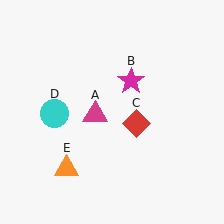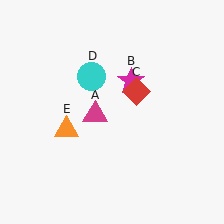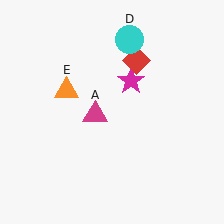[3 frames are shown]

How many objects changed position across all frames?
3 objects changed position: red diamond (object C), cyan circle (object D), orange triangle (object E).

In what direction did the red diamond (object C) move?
The red diamond (object C) moved up.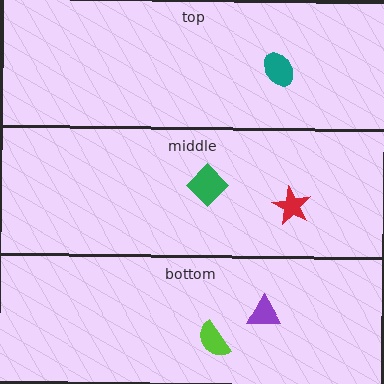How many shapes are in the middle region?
2.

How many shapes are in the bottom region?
2.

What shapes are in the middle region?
The green diamond, the red star.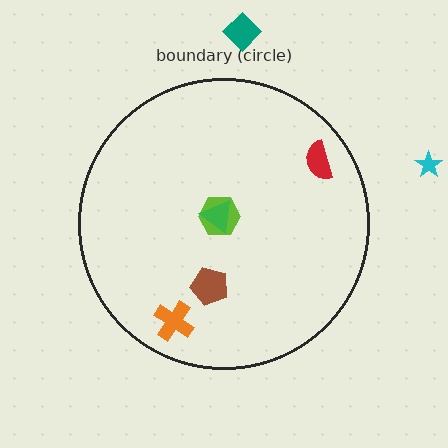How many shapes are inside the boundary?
5 inside, 2 outside.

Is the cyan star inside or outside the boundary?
Outside.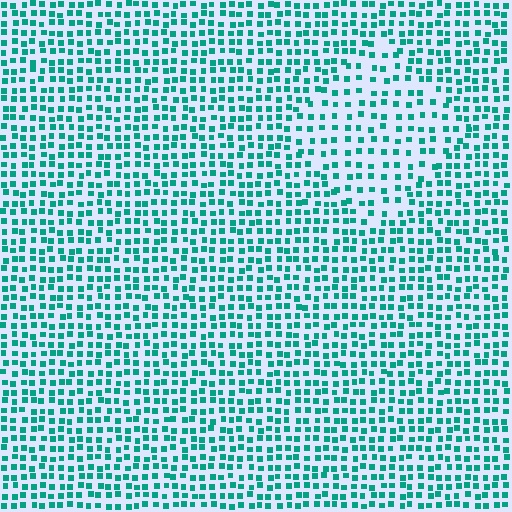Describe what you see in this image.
The image contains small teal elements arranged at two different densities. A diamond-shaped region is visible where the elements are less densely packed than the surrounding area.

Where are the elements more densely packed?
The elements are more densely packed outside the diamond boundary.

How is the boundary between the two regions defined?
The boundary is defined by a change in element density (approximately 1.7x ratio). All elements are the same color, size, and shape.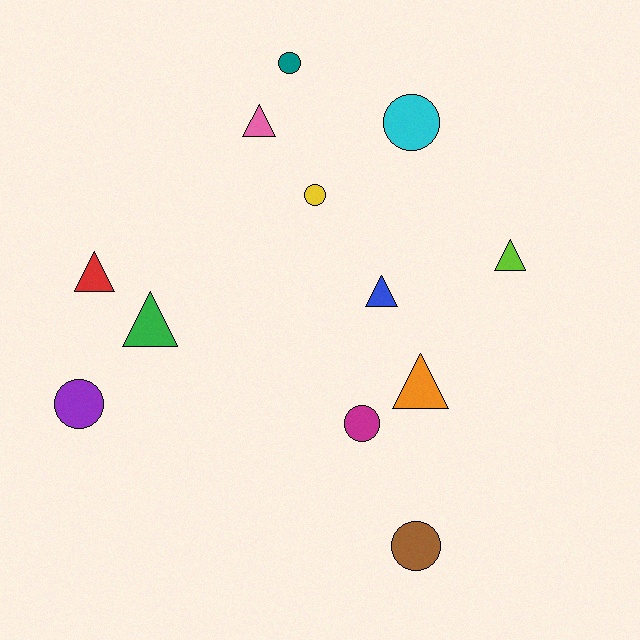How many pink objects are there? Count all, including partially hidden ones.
There is 1 pink object.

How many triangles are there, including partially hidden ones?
There are 6 triangles.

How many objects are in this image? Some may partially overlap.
There are 12 objects.